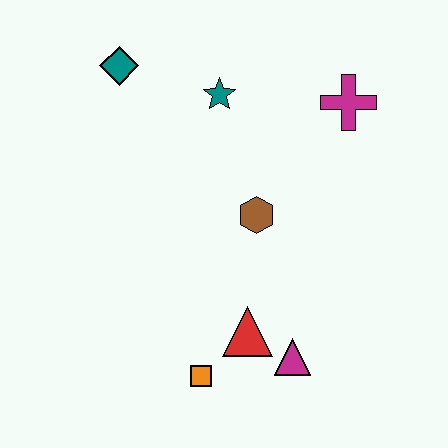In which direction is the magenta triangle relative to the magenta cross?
The magenta triangle is below the magenta cross.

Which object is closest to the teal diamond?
The teal star is closest to the teal diamond.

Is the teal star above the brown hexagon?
Yes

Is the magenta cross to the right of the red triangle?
Yes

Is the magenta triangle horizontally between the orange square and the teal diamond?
No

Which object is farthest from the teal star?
The orange square is farthest from the teal star.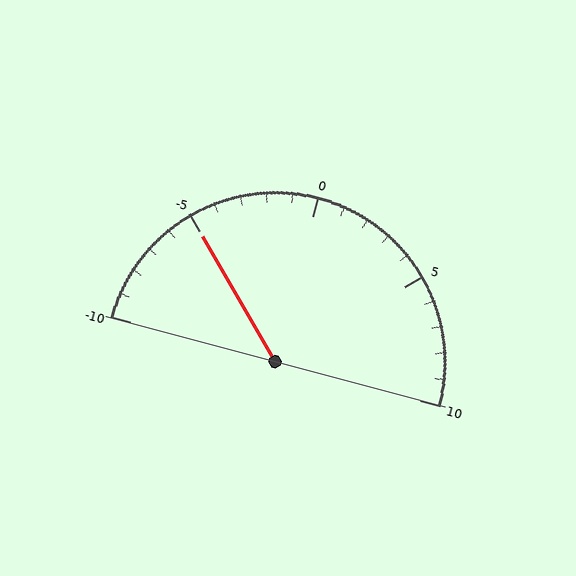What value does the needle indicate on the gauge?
The needle indicates approximately -5.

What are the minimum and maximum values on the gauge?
The gauge ranges from -10 to 10.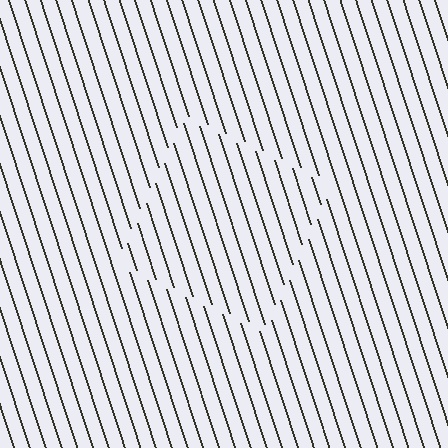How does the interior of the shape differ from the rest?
The interior of the shape contains the same grating, shifted by half a period — the contour is defined by the phase discontinuity where line-ends from the inner and outer gratings abut.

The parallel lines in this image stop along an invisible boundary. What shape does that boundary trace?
An illusory square. The interior of the shape contains the same grating, shifted by half a period — the contour is defined by the phase discontinuity where line-ends from the inner and outer gratings abut.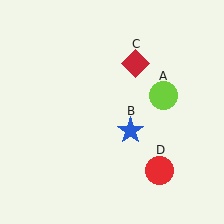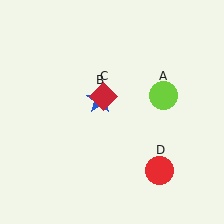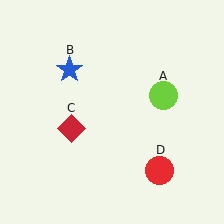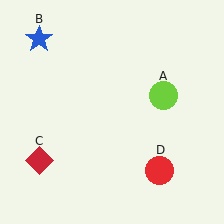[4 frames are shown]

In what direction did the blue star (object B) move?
The blue star (object B) moved up and to the left.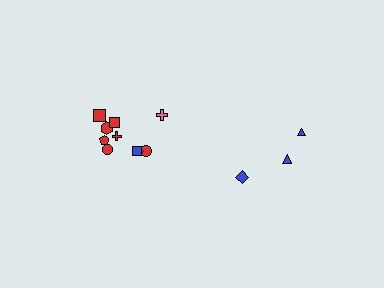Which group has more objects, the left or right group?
The left group.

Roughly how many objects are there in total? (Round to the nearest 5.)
Roughly 15 objects in total.